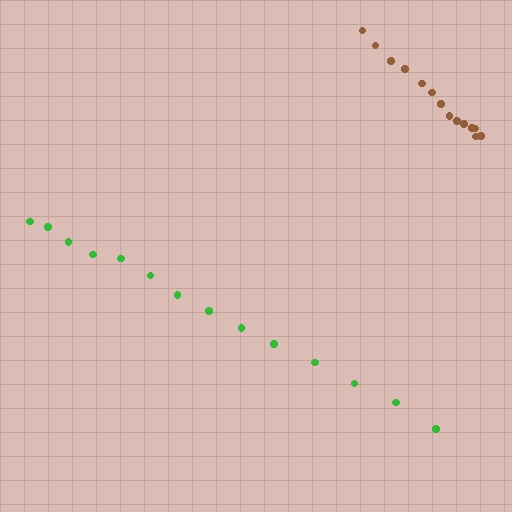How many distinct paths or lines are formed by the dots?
There are 2 distinct paths.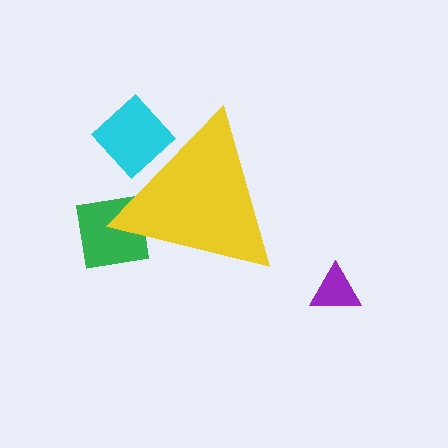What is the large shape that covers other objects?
A yellow triangle.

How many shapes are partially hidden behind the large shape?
2 shapes are partially hidden.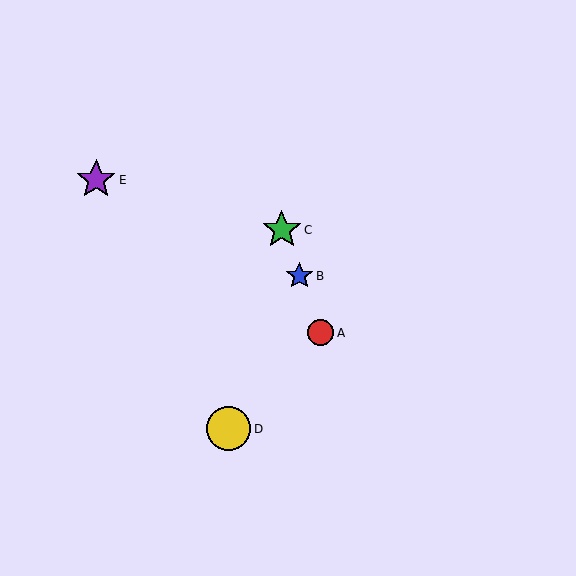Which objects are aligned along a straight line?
Objects A, B, C are aligned along a straight line.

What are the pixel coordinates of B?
Object B is at (299, 276).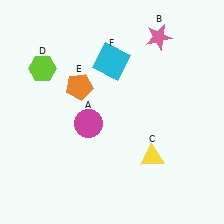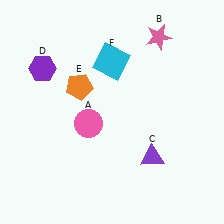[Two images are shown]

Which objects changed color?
A changed from magenta to pink. C changed from yellow to purple. D changed from lime to purple.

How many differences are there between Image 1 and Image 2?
There are 3 differences between the two images.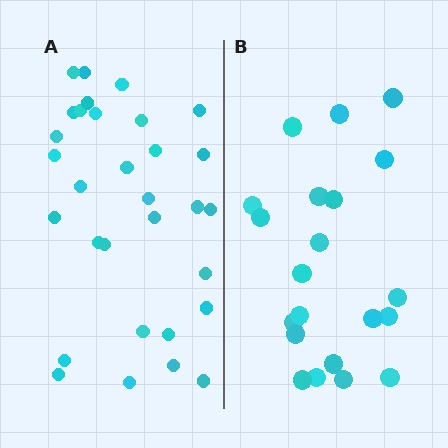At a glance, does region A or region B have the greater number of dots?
Region A (the left region) has more dots.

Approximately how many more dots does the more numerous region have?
Region A has roughly 10 or so more dots than region B.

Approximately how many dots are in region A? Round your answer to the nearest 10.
About 30 dots. (The exact count is 31, which rounds to 30.)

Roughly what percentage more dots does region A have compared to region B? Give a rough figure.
About 50% more.